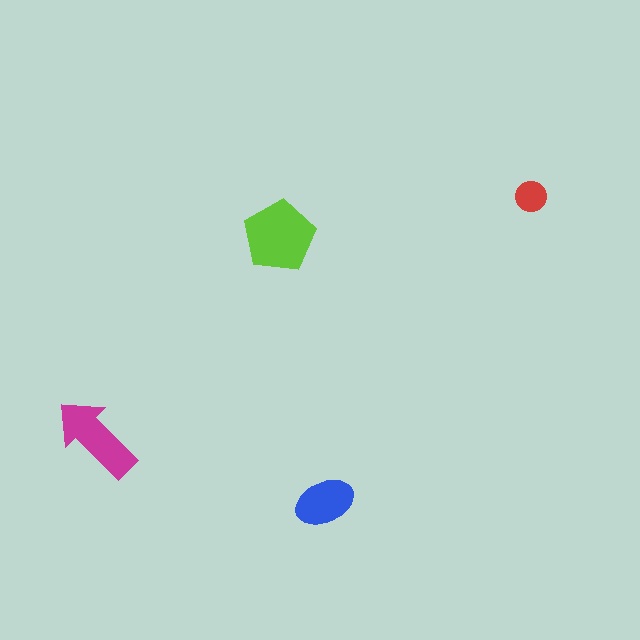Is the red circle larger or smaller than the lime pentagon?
Smaller.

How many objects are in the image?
There are 4 objects in the image.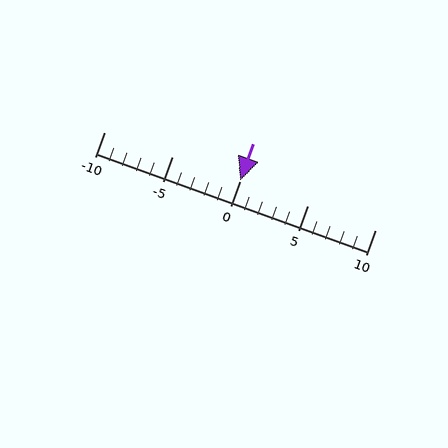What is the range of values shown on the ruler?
The ruler shows values from -10 to 10.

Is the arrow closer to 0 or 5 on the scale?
The arrow is closer to 0.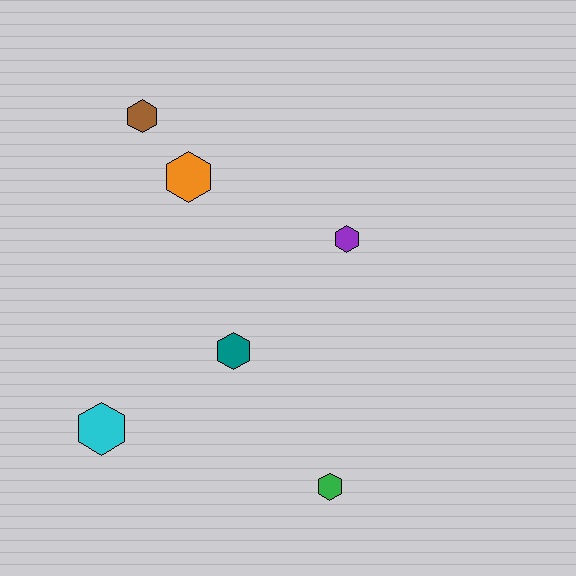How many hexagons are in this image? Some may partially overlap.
There are 6 hexagons.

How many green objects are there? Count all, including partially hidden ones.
There is 1 green object.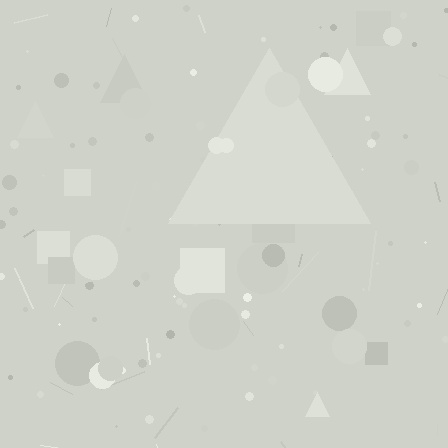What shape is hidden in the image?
A triangle is hidden in the image.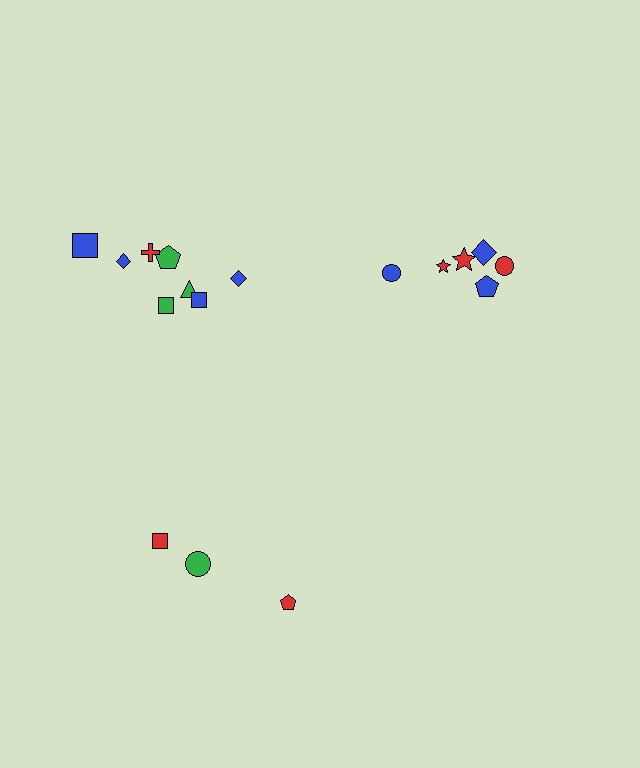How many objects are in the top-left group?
There are 8 objects.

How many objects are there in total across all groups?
There are 17 objects.